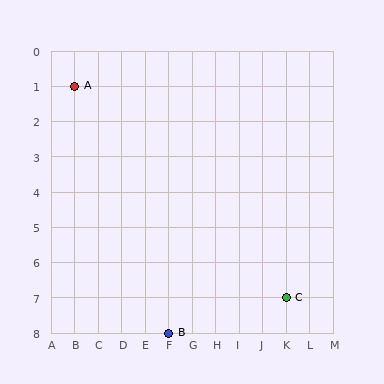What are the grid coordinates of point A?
Point A is at grid coordinates (B, 1).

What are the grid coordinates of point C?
Point C is at grid coordinates (K, 7).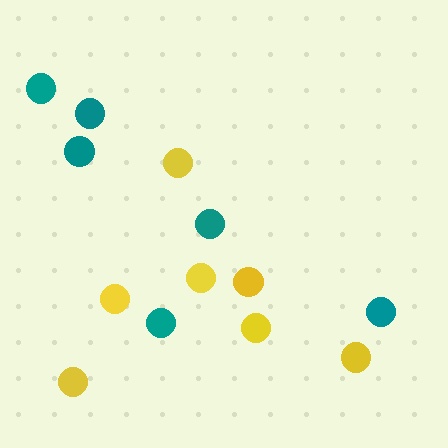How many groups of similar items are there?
There are 2 groups: one group of teal circles (6) and one group of yellow circles (7).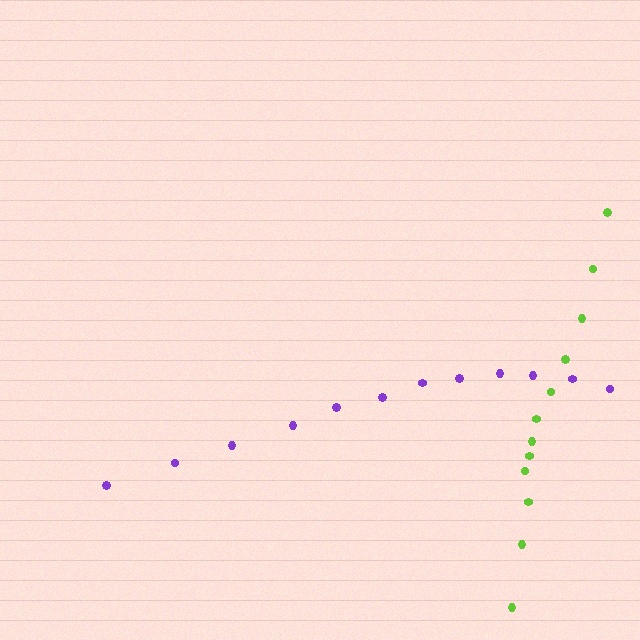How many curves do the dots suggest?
There are 2 distinct paths.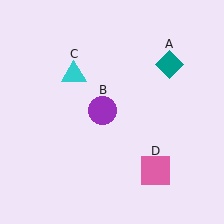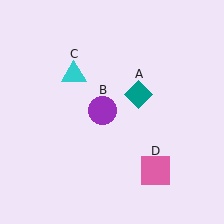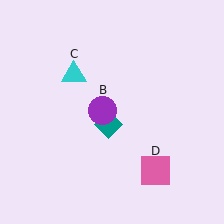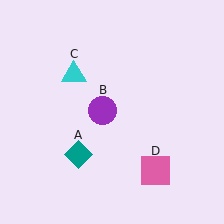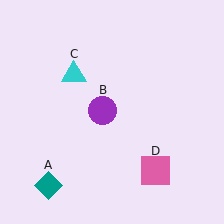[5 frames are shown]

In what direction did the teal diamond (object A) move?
The teal diamond (object A) moved down and to the left.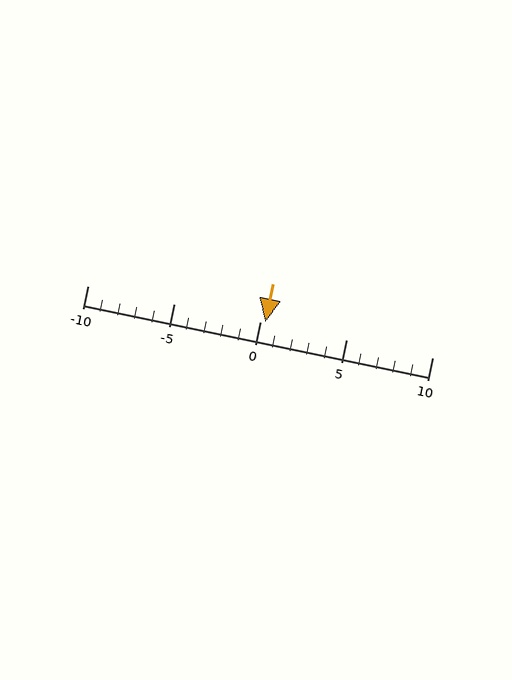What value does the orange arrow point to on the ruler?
The orange arrow points to approximately 0.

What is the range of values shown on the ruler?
The ruler shows values from -10 to 10.